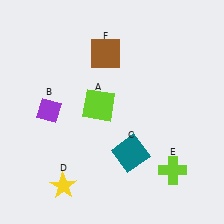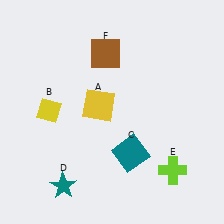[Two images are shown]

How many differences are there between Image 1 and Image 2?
There are 3 differences between the two images.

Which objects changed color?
A changed from lime to yellow. B changed from purple to yellow. D changed from yellow to teal.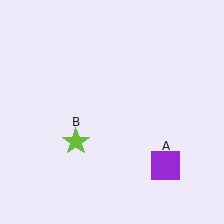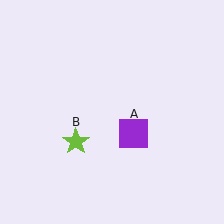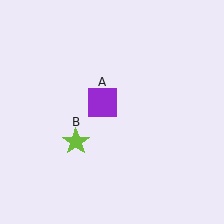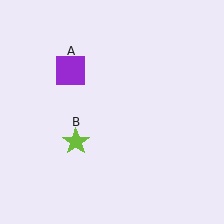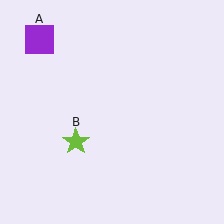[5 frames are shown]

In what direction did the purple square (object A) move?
The purple square (object A) moved up and to the left.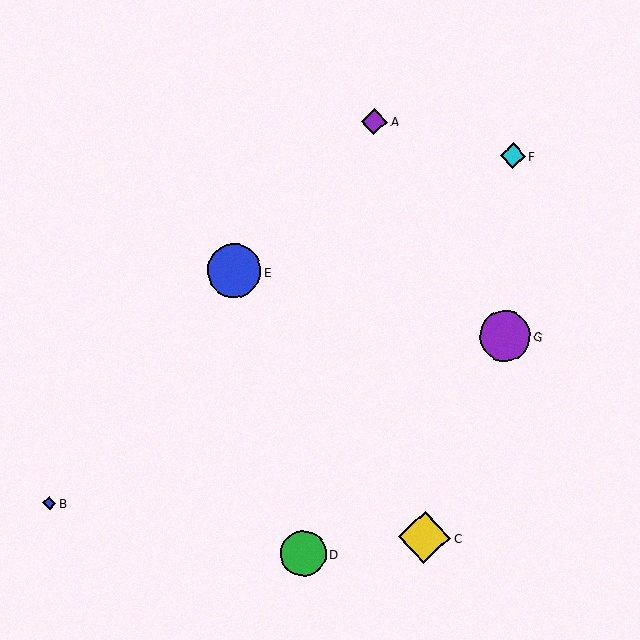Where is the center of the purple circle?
The center of the purple circle is at (505, 336).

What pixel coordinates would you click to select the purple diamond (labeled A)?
Click at (374, 121) to select the purple diamond A.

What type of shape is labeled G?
Shape G is a purple circle.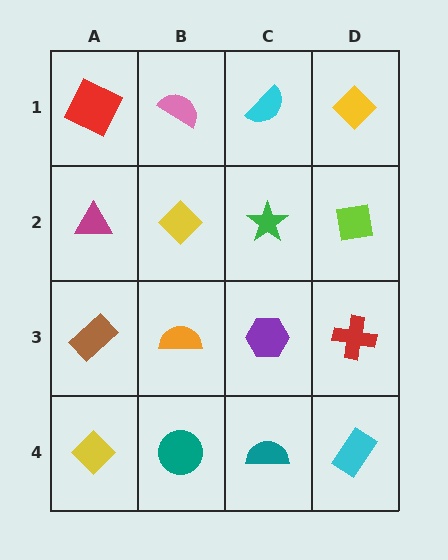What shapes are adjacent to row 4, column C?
A purple hexagon (row 3, column C), a teal circle (row 4, column B), a cyan rectangle (row 4, column D).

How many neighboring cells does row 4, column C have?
3.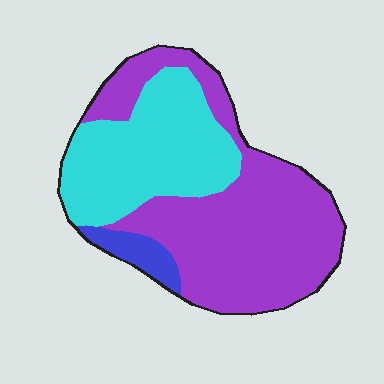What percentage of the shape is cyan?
Cyan takes up between a quarter and a half of the shape.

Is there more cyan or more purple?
Purple.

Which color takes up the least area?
Blue, at roughly 5%.